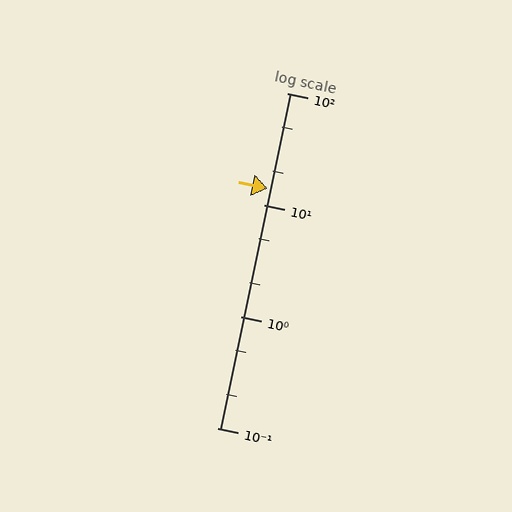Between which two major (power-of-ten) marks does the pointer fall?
The pointer is between 10 and 100.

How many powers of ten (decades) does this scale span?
The scale spans 3 decades, from 0.1 to 100.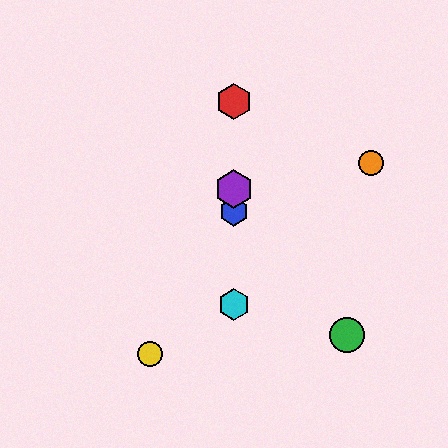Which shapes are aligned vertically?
The red hexagon, the blue hexagon, the purple hexagon, the cyan hexagon are aligned vertically.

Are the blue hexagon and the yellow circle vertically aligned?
No, the blue hexagon is at x≈234 and the yellow circle is at x≈150.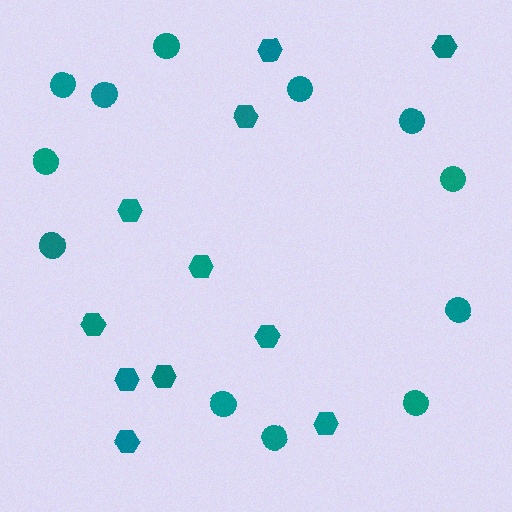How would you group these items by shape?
There are 2 groups: one group of circles (12) and one group of hexagons (11).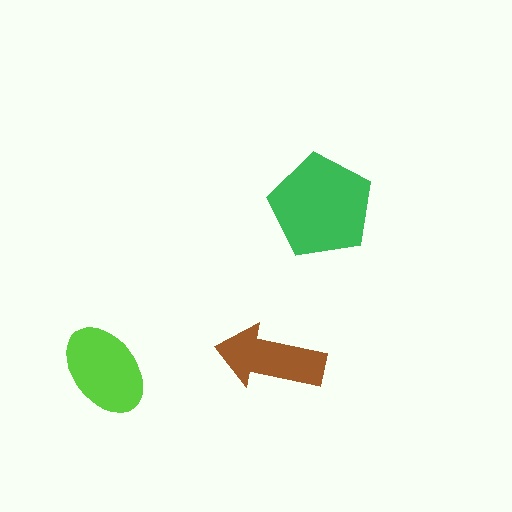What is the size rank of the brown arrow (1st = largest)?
3rd.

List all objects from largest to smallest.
The green pentagon, the lime ellipse, the brown arrow.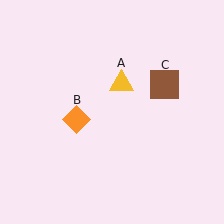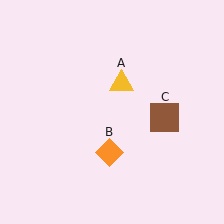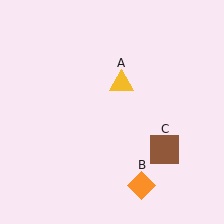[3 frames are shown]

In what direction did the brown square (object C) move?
The brown square (object C) moved down.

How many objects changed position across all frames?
2 objects changed position: orange diamond (object B), brown square (object C).